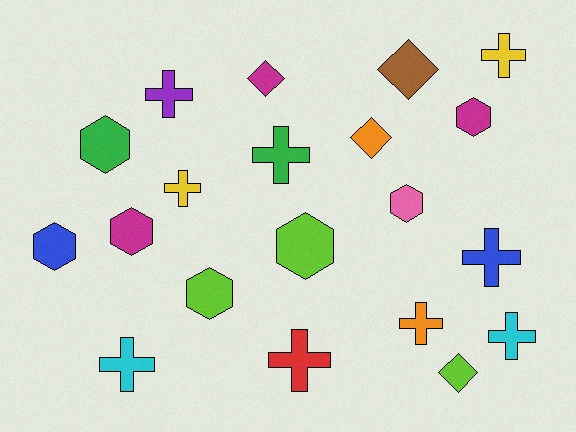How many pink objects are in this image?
There is 1 pink object.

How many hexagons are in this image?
There are 7 hexagons.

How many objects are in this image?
There are 20 objects.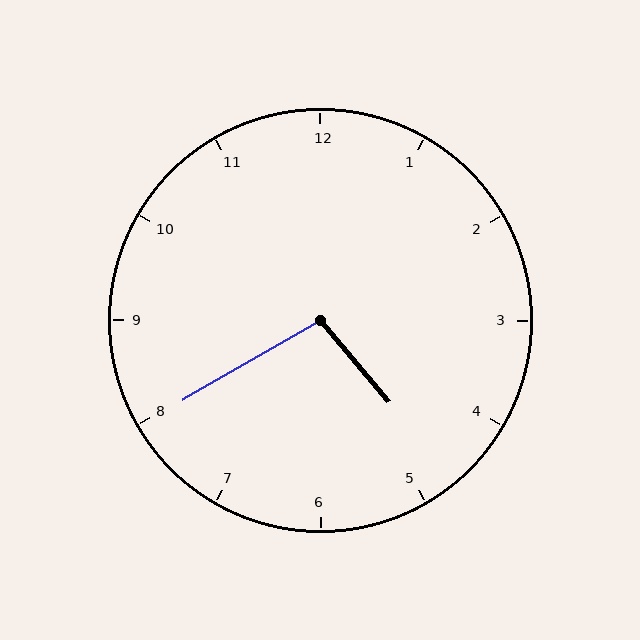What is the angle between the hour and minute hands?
Approximately 100 degrees.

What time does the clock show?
4:40.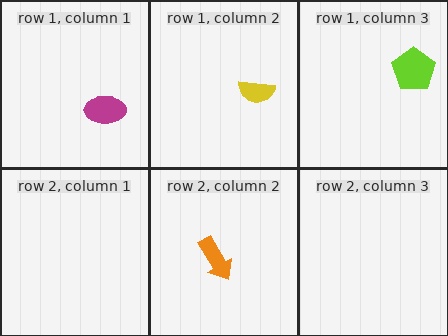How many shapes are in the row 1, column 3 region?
1.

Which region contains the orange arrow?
The row 2, column 2 region.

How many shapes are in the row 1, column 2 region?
1.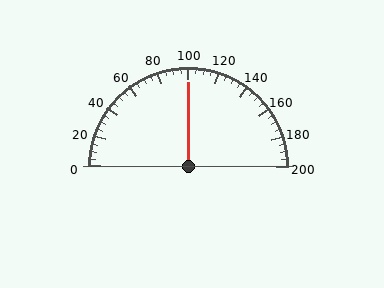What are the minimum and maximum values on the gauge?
The gauge ranges from 0 to 200.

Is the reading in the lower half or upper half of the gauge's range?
The reading is in the upper half of the range (0 to 200).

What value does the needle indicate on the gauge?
The needle indicates approximately 100.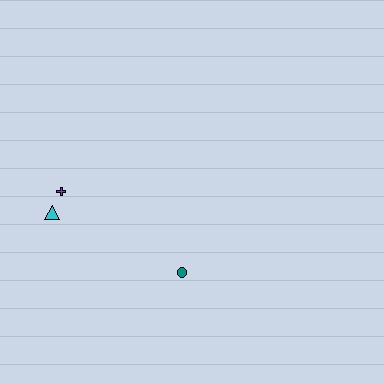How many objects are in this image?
There are 3 objects.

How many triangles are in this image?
There is 1 triangle.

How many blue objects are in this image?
There are no blue objects.